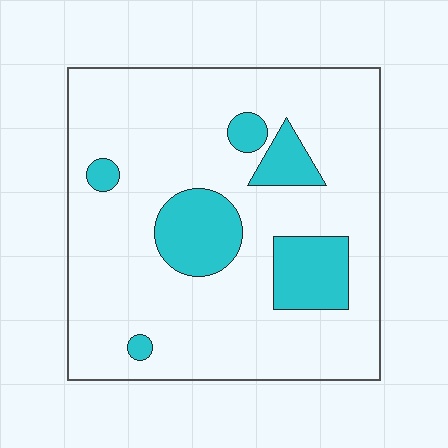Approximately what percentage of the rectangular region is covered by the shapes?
Approximately 20%.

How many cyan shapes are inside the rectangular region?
6.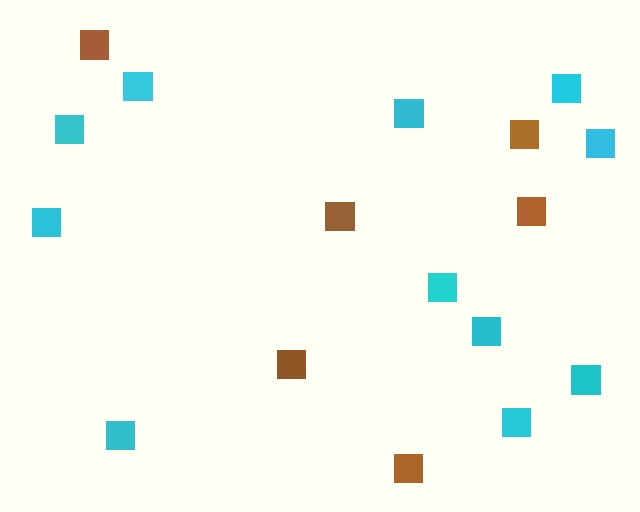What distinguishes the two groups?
There are 2 groups: one group of cyan squares (11) and one group of brown squares (6).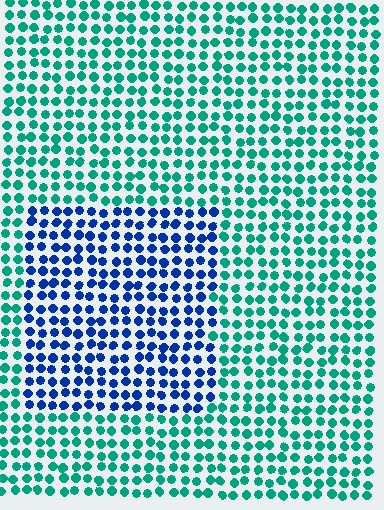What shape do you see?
I see a rectangle.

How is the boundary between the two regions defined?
The boundary is defined purely by a slight shift in hue (about 55 degrees). Spacing, size, and orientation are identical on both sides.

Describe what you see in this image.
The image is filled with small teal elements in a uniform arrangement. A rectangle-shaped region is visible where the elements are tinted to a slightly different hue, forming a subtle color boundary.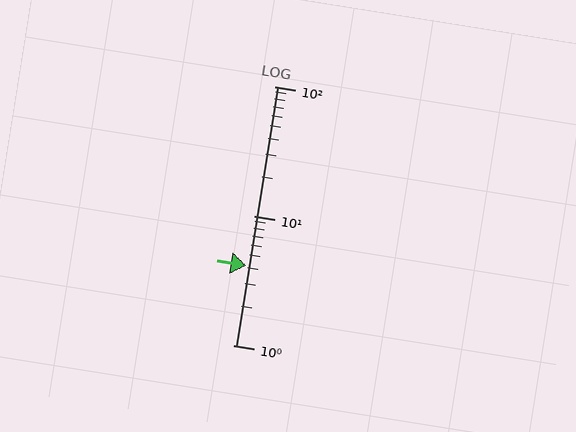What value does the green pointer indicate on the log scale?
The pointer indicates approximately 4.1.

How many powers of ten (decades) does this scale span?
The scale spans 2 decades, from 1 to 100.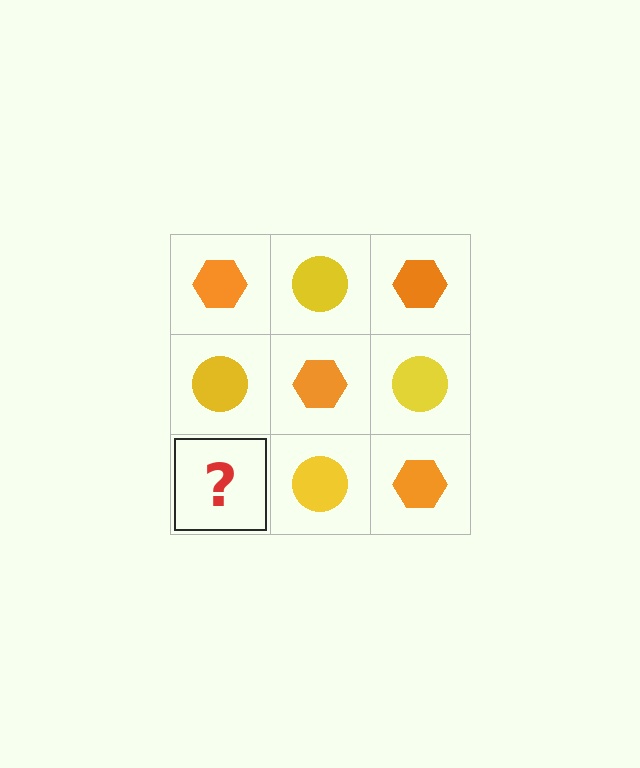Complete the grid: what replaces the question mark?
The question mark should be replaced with an orange hexagon.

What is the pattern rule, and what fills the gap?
The rule is that it alternates orange hexagon and yellow circle in a checkerboard pattern. The gap should be filled with an orange hexagon.